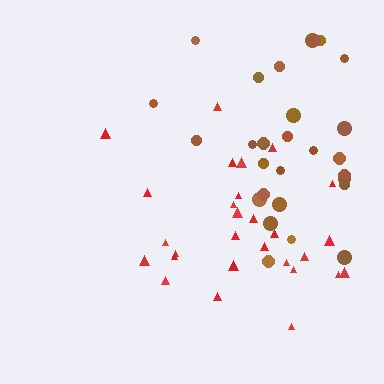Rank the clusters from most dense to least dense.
brown, red.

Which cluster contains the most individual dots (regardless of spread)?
Brown (29).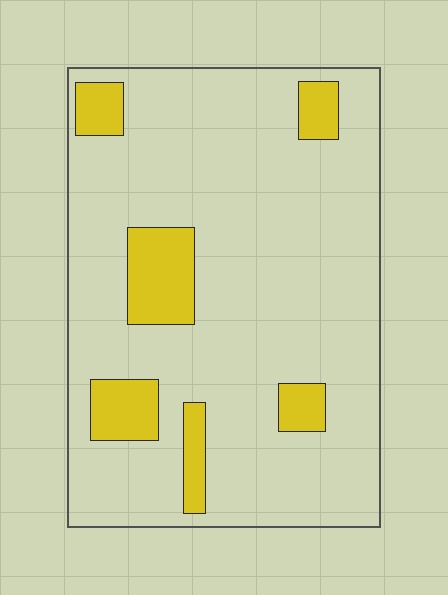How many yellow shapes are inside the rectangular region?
6.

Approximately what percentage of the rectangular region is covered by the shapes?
Approximately 15%.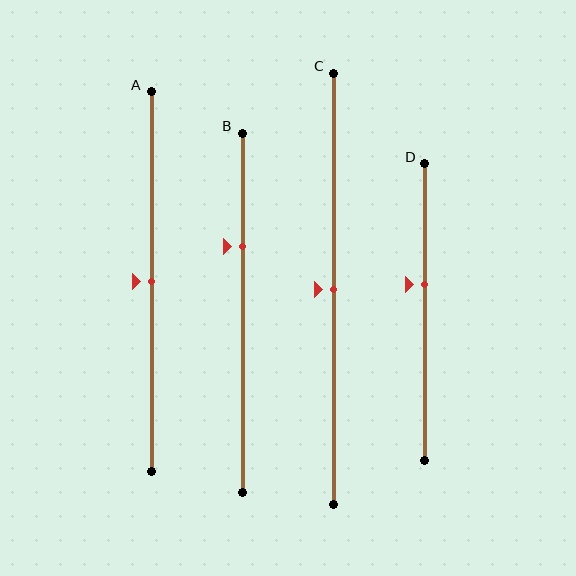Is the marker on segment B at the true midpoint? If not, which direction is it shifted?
No, the marker on segment B is shifted upward by about 18% of the segment length.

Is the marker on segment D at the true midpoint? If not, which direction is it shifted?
No, the marker on segment D is shifted upward by about 9% of the segment length.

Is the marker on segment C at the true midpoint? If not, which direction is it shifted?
Yes, the marker on segment C is at the true midpoint.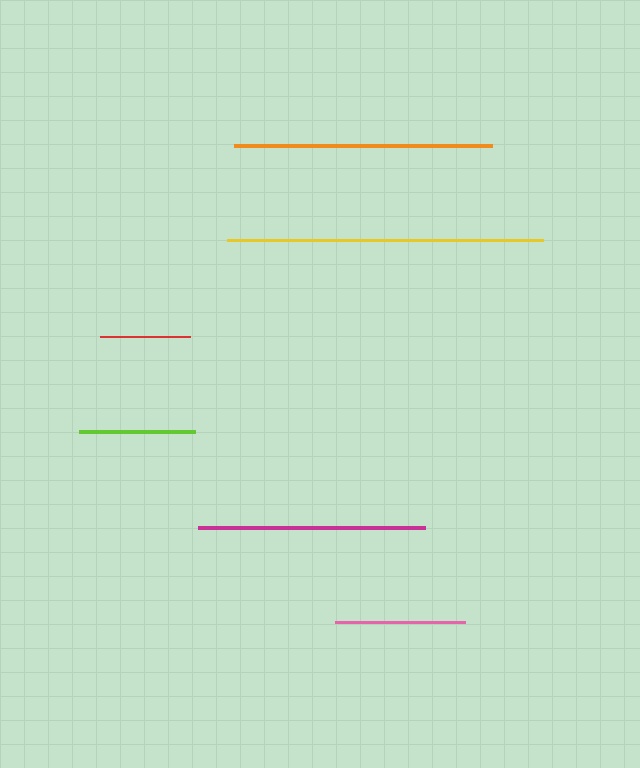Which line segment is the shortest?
The red line is the shortest at approximately 90 pixels.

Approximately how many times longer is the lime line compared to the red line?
The lime line is approximately 1.3 times the length of the red line.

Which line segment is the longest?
The yellow line is the longest at approximately 316 pixels.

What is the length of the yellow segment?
The yellow segment is approximately 316 pixels long.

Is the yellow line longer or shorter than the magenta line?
The yellow line is longer than the magenta line.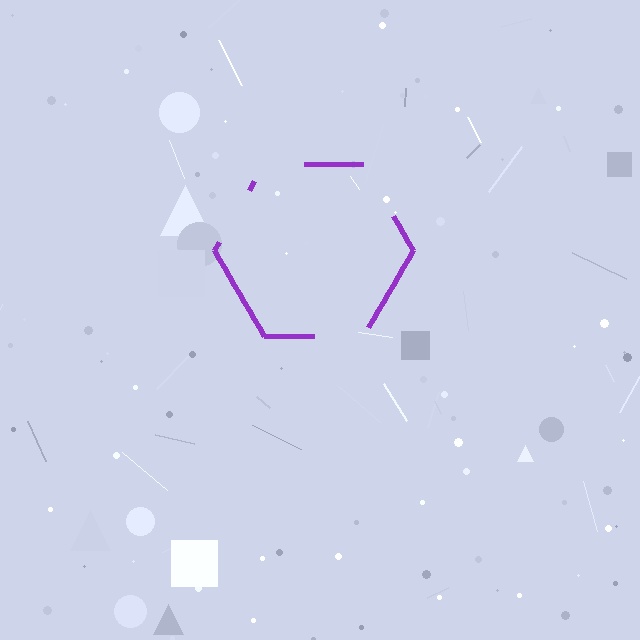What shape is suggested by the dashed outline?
The dashed outline suggests a hexagon.